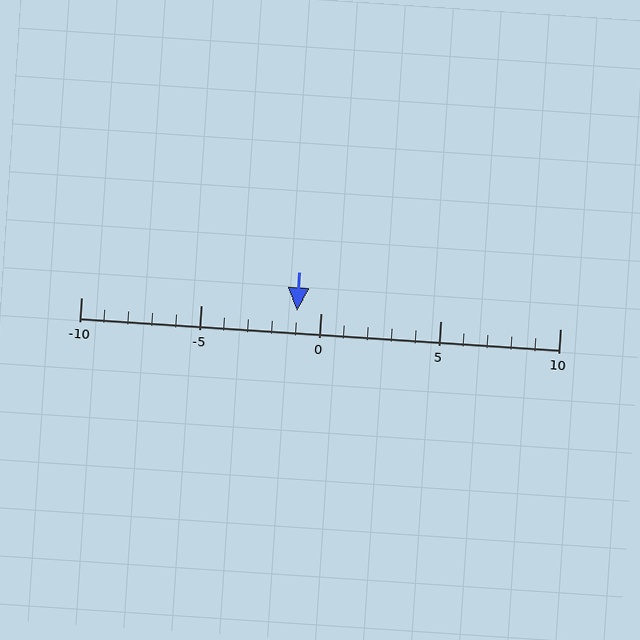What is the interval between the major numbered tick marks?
The major tick marks are spaced 5 units apart.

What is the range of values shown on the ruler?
The ruler shows values from -10 to 10.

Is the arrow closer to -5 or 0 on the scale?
The arrow is closer to 0.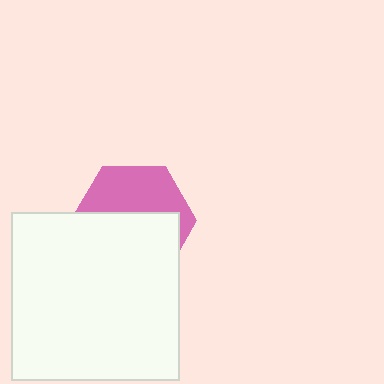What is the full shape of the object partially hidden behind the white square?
The partially hidden object is a pink hexagon.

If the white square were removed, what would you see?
You would see the complete pink hexagon.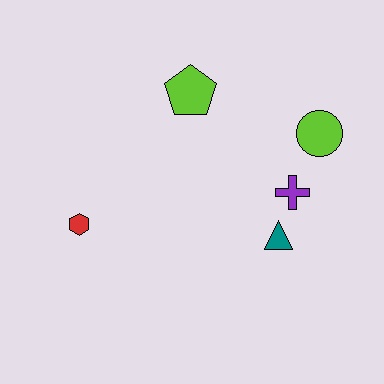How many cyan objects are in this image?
There are no cyan objects.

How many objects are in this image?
There are 5 objects.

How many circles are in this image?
There is 1 circle.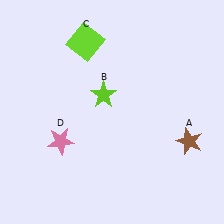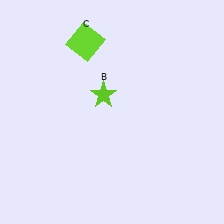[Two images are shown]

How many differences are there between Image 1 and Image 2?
There are 2 differences between the two images.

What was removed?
The pink star (D), the brown star (A) were removed in Image 2.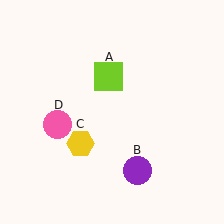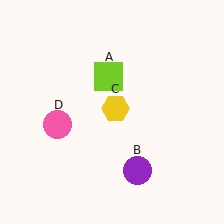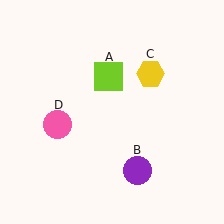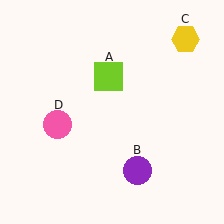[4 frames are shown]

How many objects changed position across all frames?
1 object changed position: yellow hexagon (object C).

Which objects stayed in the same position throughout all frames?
Lime square (object A) and purple circle (object B) and pink circle (object D) remained stationary.